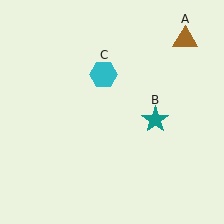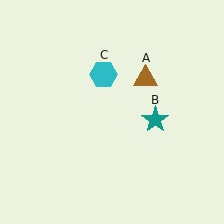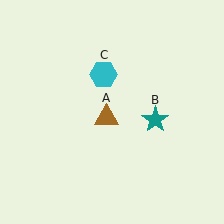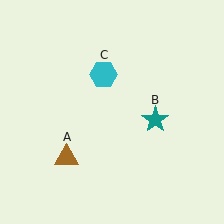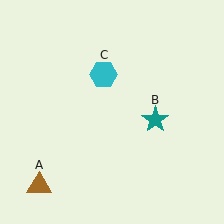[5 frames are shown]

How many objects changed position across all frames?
1 object changed position: brown triangle (object A).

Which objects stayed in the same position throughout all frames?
Teal star (object B) and cyan hexagon (object C) remained stationary.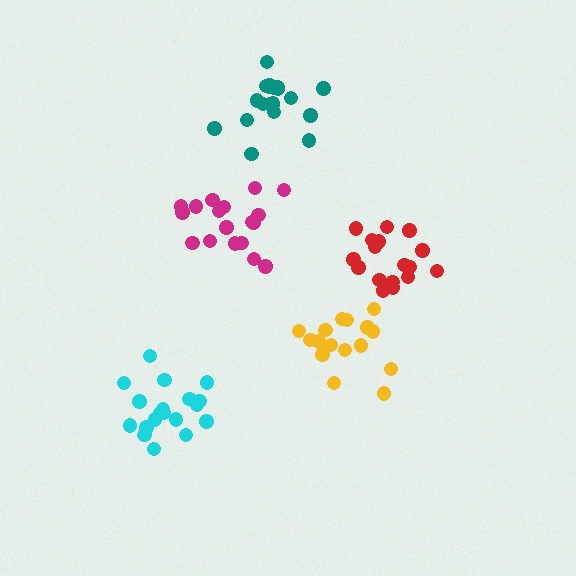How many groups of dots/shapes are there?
There are 5 groups.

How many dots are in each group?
Group 1: 17 dots, Group 2: 16 dots, Group 3: 20 dots, Group 4: 19 dots, Group 5: 18 dots (90 total).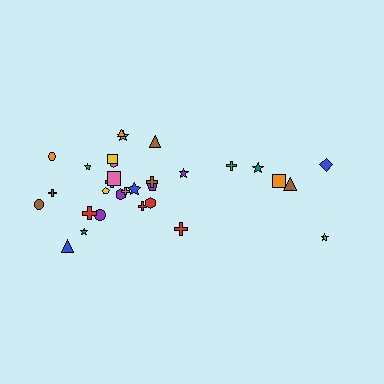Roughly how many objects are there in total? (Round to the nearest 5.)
Roughly 30 objects in total.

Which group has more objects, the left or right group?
The left group.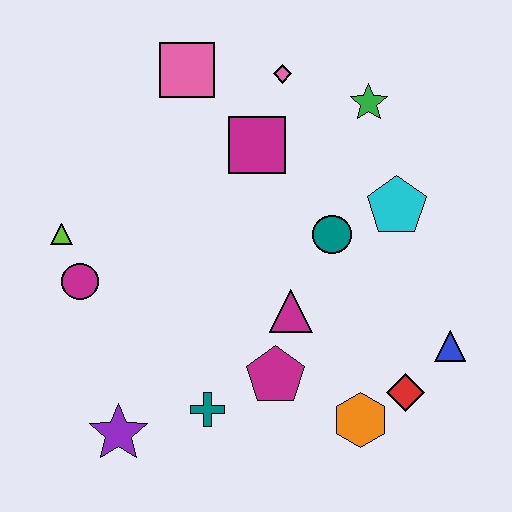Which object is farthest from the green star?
The purple star is farthest from the green star.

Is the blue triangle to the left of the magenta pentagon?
No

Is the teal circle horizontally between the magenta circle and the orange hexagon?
Yes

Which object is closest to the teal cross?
The magenta pentagon is closest to the teal cross.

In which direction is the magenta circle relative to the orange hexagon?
The magenta circle is to the left of the orange hexagon.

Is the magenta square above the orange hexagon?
Yes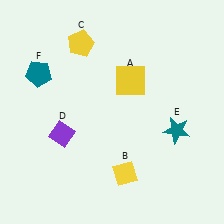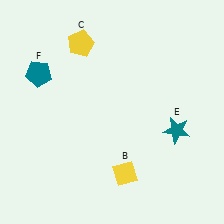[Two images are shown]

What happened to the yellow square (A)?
The yellow square (A) was removed in Image 2. It was in the top-right area of Image 1.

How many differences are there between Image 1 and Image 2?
There are 2 differences between the two images.